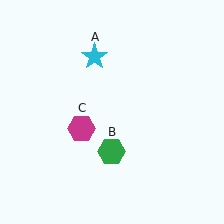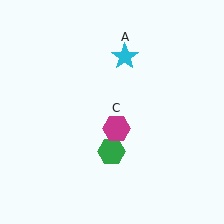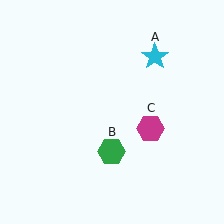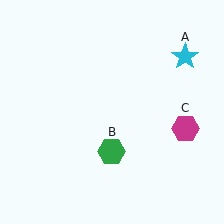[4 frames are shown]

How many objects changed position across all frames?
2 objects changed position: cyan star (object A), magenta hexagon (object C).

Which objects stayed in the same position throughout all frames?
Green hexagon (object B) remained stationary.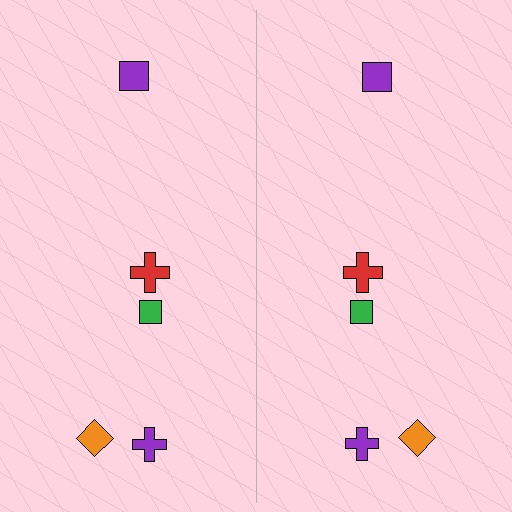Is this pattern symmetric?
Yes, this pattern has bilateral (reflection) symmetry.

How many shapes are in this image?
There are 10 shapes in this image.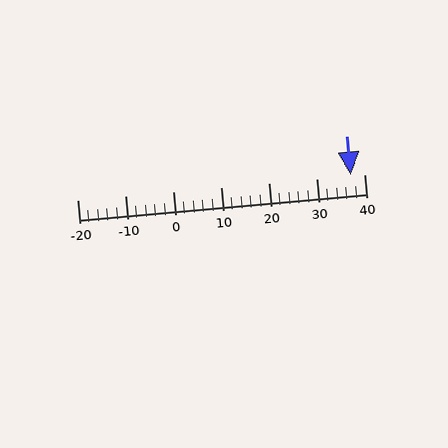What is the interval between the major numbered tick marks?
The major tick marks are spaced 10 units apart.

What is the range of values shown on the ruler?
The ruler shows values from -20 to 40.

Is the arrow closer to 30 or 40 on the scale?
The arrow is closer to 40.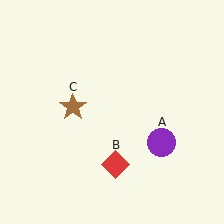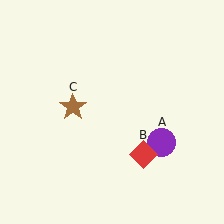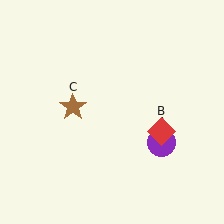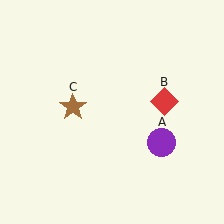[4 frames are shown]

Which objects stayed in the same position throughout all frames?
Purple circle (object A) and brown star (object C) remained stationary.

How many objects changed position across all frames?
1 object changed position: red diamond (object B).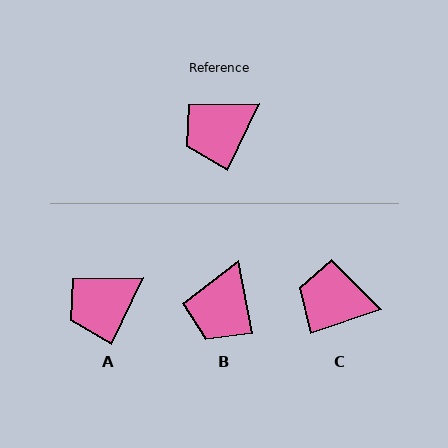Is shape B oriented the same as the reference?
No, it is off by about 37 degrees.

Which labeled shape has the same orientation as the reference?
A.